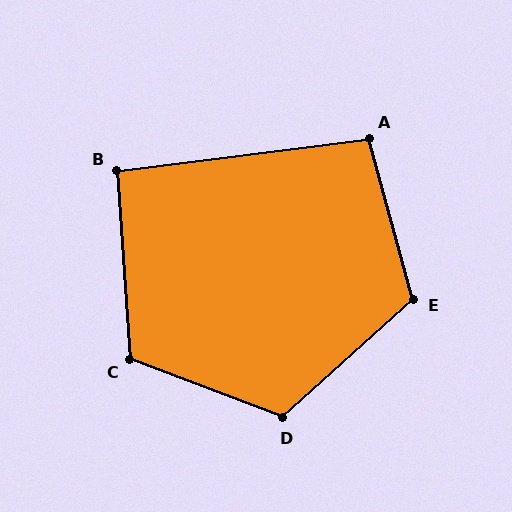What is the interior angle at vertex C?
Approximately 115 degrees (obtuse).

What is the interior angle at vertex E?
Approximately 117 degrees (obtuse).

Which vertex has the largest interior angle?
D, at approximately 117 degrees.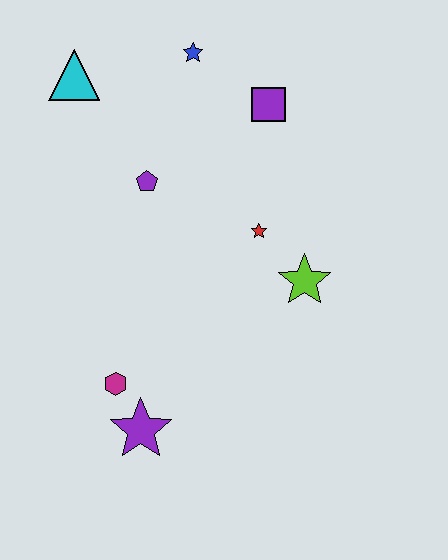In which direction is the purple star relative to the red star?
The purple star is below the red star.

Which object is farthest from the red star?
The cyan triangle is farthest from the red star.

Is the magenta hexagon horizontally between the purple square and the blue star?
No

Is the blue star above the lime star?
Yes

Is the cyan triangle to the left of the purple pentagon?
Yes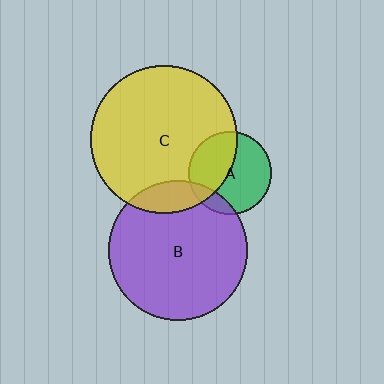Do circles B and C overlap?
Yes.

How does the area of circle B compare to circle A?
Approximately 2.8 times.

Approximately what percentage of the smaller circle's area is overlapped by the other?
Approximately 15%.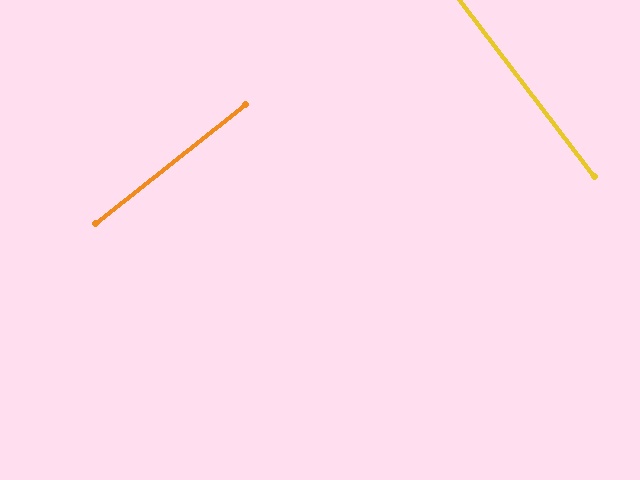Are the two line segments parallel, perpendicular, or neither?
Perpendicular — they meet at approximately 89°.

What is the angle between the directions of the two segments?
Approximately 89 degrees.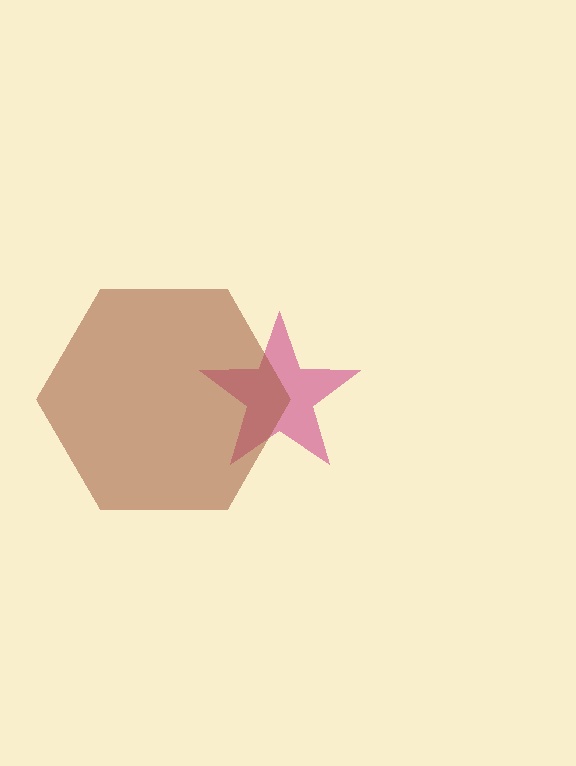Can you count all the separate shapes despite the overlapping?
Yes, there are 2 separate shapes.